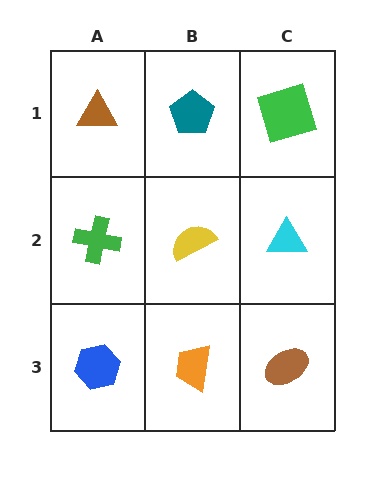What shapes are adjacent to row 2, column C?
A green square (row 1, column C), a brown ellipse (row 3, column C), a yellow semicircle (row 2, column B).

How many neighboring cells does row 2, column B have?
4.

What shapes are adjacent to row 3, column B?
A yellow semicircle (row 2, column B), a blue hexagon (row 3, column A), a brown ellipse (row 3, column C).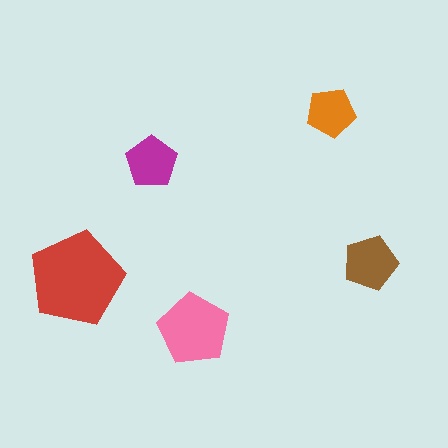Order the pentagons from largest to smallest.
the red one, the pink one, the brown one, the magenta one, the orange one.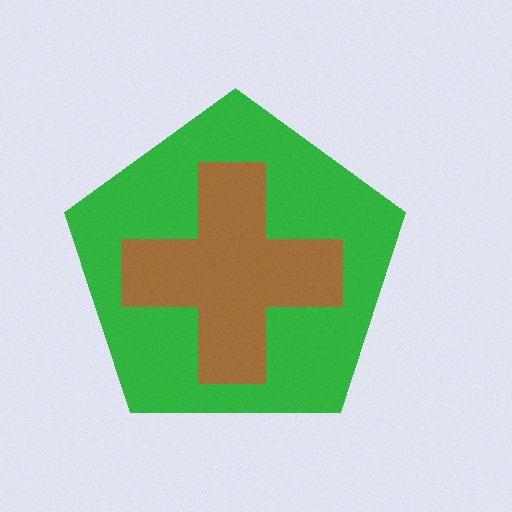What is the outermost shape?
The green pentagon.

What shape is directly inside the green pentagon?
The brown cross.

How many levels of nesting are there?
2.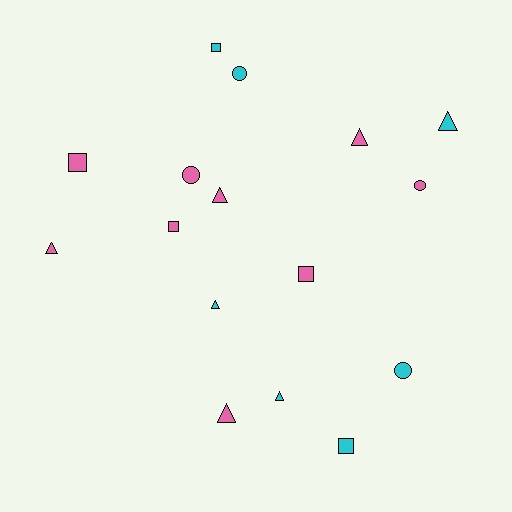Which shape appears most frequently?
Triangle, with 7 objects.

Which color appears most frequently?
Pink, with 9 objects.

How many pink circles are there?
There are 2 pink circles.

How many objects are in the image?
There are 16 objects.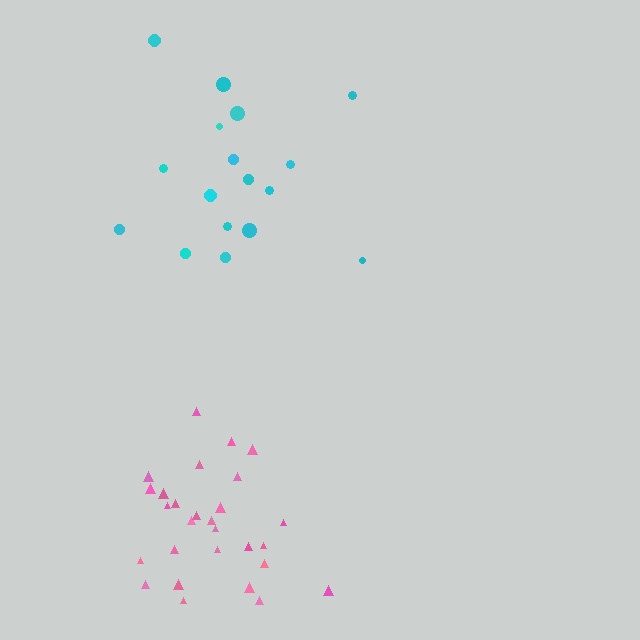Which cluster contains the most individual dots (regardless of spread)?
Pink (28).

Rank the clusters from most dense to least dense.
pink, cyan.